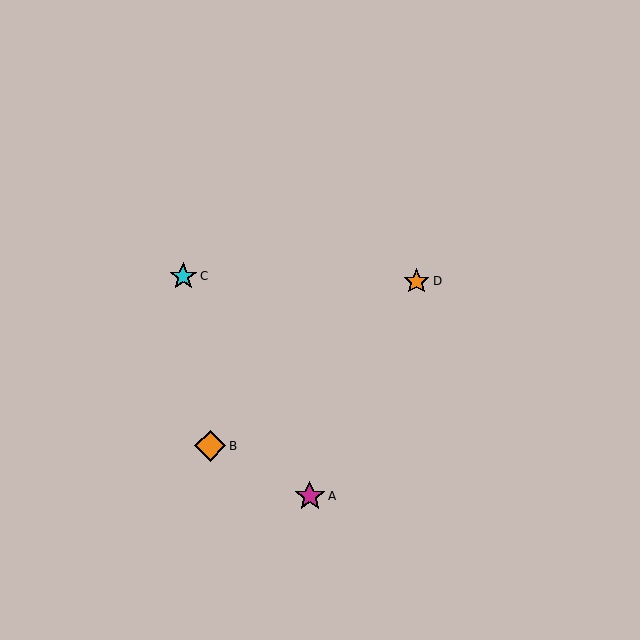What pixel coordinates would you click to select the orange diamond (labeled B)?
Click at (210, 446) to select the orange diamond B.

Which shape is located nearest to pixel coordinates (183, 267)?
The cyan star (labeled C) at (183, 276) is nearest to that location.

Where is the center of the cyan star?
The center of the cyan star is at (183, 276).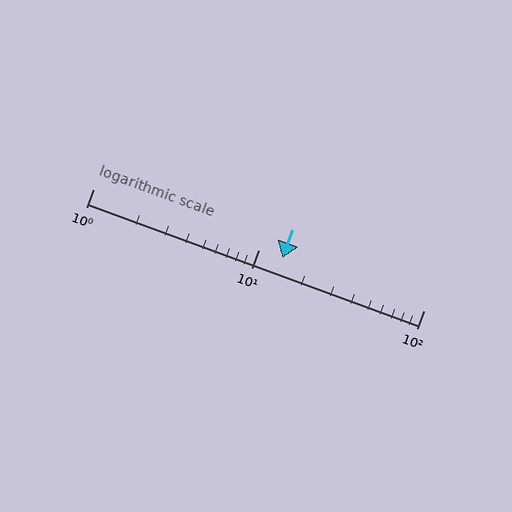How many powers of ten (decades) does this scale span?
The scale spans 2 decades, from 1 to 100.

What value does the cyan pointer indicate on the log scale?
The pointer indicates approximately 14.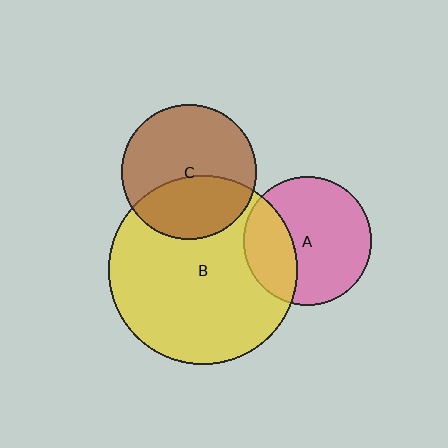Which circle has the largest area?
Circle B (yellow).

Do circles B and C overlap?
Yes.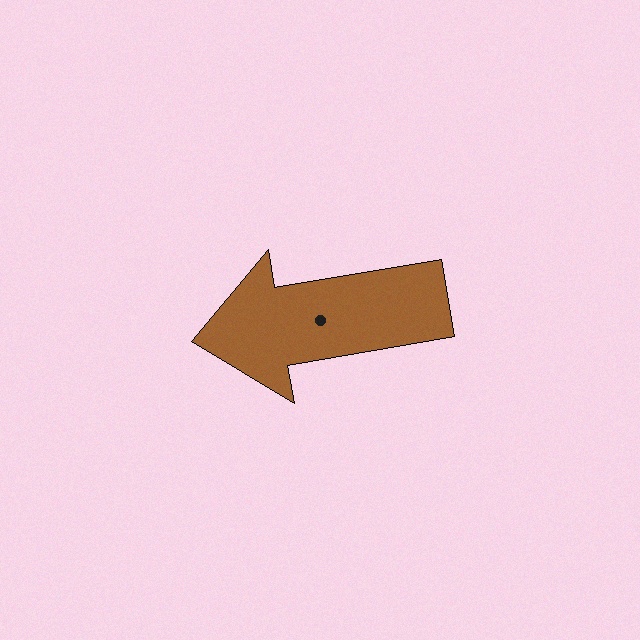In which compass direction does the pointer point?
West.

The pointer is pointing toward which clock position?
Roughly 9 o'clock.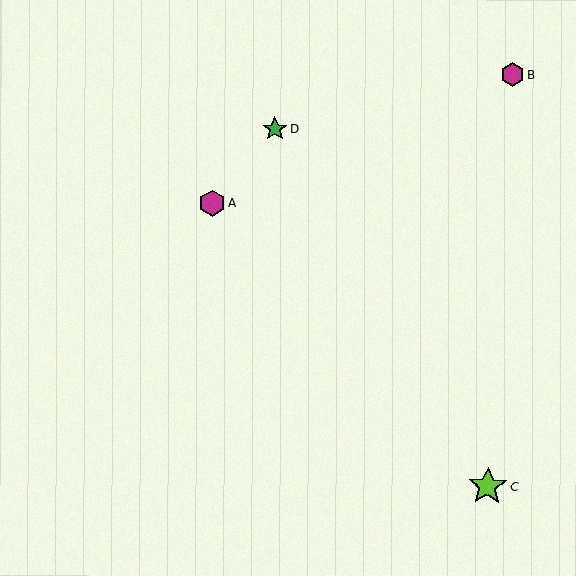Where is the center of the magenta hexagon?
The center of the magenta hexagon is at (512, 74).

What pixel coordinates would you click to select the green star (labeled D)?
Click at (275, 129) to select the green star D.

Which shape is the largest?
The lime star (labeled C) is the largest.